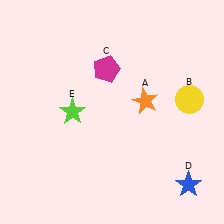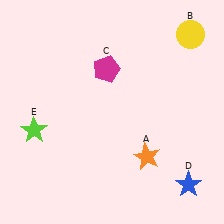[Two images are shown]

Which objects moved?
The objects that moved are: the orange star (A), the yellow circle (B), the lime star (E).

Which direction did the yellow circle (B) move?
The yellow circle (B) moved up.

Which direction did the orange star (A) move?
The orange star (A) moved down.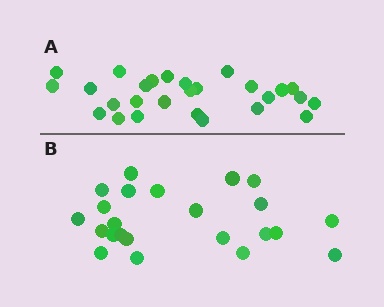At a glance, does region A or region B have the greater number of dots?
Region A (the top region) has more dots.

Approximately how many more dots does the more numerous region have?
Region A has about 4 more dots than region B.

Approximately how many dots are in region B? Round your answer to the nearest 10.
About 20 dots. (The exact count is 23, which rounds to 20.)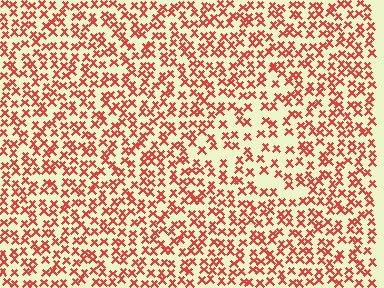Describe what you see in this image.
The image contains small red elements arranged at two different densities. A triangle-shaped region is visible where the elements are less densely packed than the surrounding area.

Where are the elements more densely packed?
The elements are more densely packed outside the triangle boundary.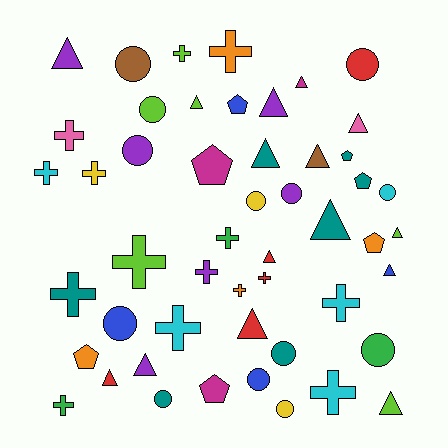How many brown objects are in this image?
There are 2 brown objects.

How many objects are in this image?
There are 50 objects.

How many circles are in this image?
There are 13 circles.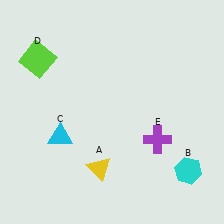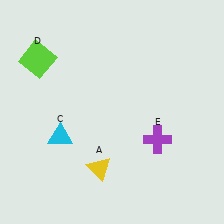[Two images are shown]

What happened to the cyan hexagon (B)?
The cyan hexagon (B) was removed in Image 2. It was in the bottom-right area of Image 1.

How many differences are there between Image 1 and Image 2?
There is 1 difference between the two images.